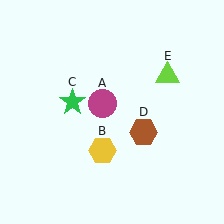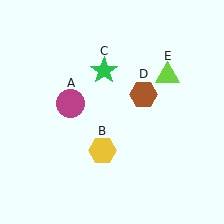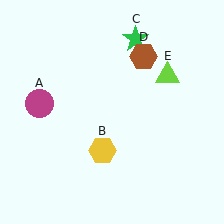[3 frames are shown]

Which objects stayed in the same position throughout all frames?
Yellow hexagon (object B) and lime triangle (object E) remained stationary.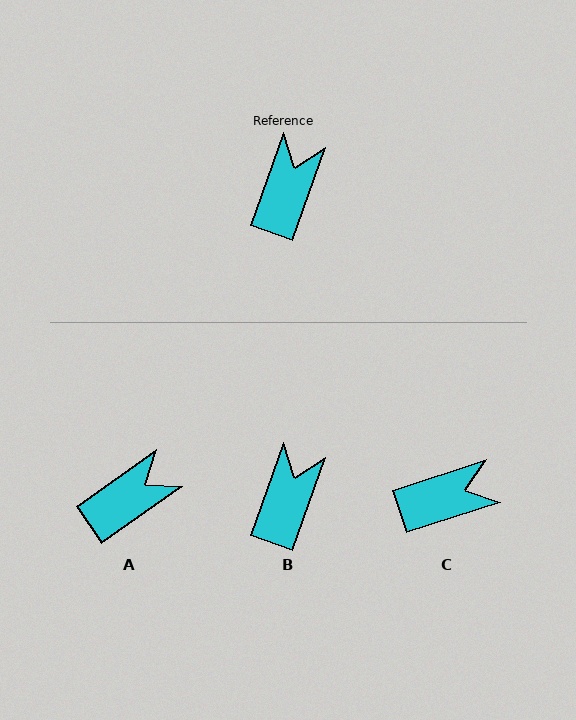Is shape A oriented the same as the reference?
No, it is off by about 35 degrees.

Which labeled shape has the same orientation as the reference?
B.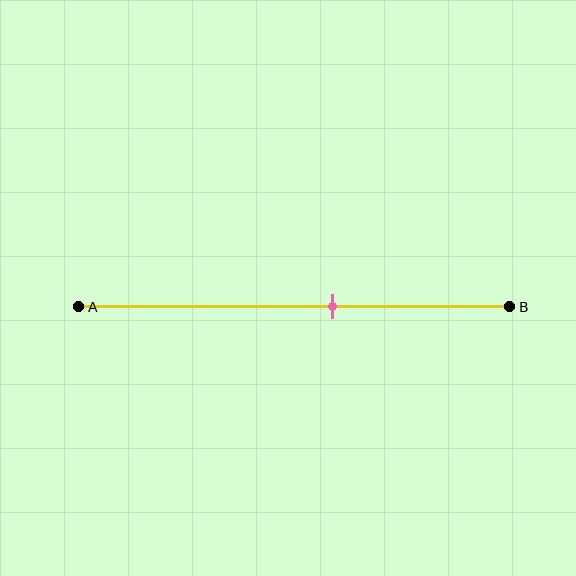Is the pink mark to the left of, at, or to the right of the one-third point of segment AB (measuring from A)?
The pink mark is to the right of the one-third point of segment AB.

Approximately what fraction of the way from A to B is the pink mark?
The pink mark is approximately 60% of the way from A to B.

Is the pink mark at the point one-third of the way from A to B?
No, the mark is at about 60% from A, not at the 33% one-third point.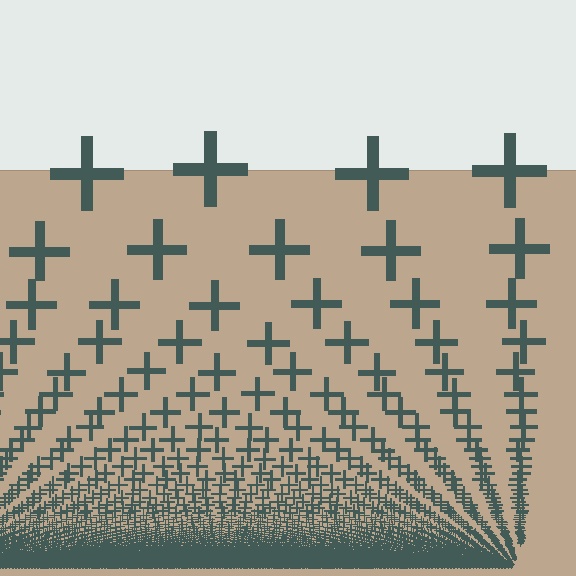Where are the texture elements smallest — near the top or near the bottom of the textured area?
Near the bottom.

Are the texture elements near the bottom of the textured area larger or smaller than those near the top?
Smaller. The gradient is inverted — elements near the bottom are smaller and denser.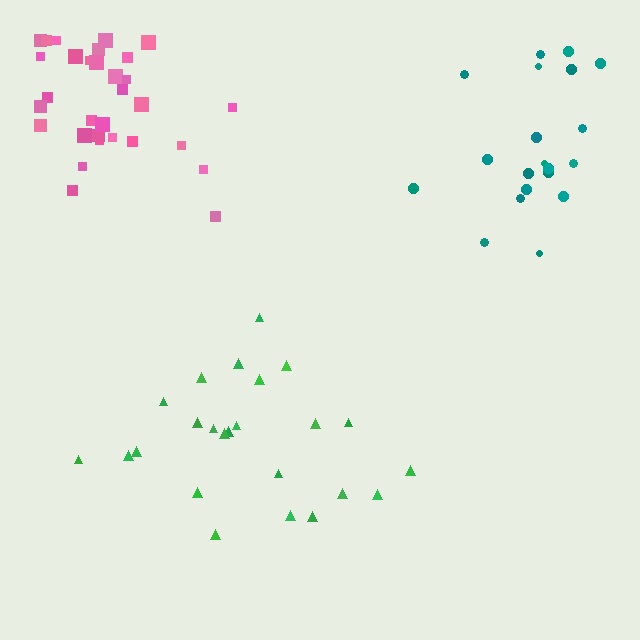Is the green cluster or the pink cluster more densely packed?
Pink.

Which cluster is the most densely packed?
Pink.